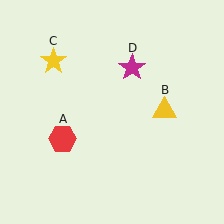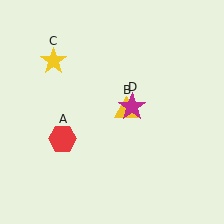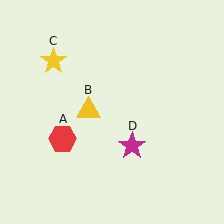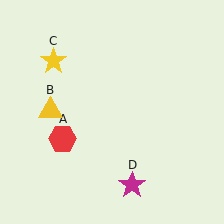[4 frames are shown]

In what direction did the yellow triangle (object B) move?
The yellow triangle (object B) moved left.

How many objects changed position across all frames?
2 objects changed position: yellow triangle (object B), magenta star (object D).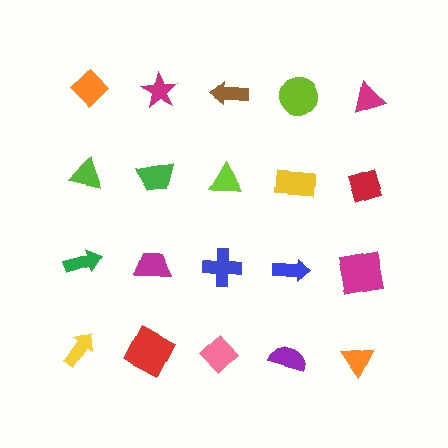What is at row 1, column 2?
A magenta star.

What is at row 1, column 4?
A lime circle.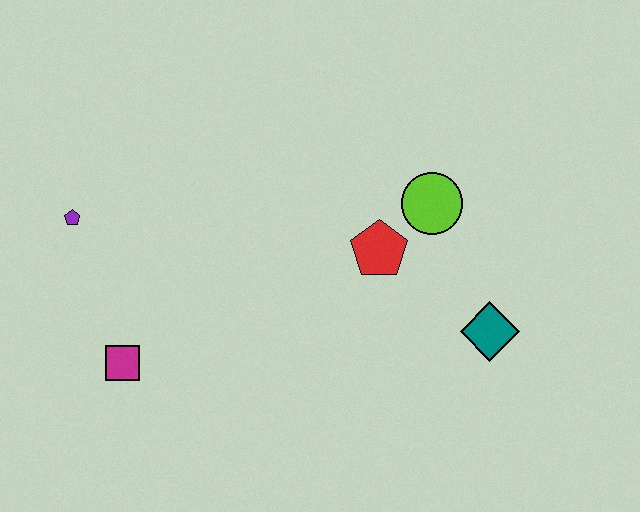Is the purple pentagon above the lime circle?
No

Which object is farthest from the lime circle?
The purple pentagon is farthest from the lime circle.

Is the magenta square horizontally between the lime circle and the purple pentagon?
Yes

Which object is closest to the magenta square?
The purple pentagon is closest to the magenta square.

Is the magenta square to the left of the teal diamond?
Yes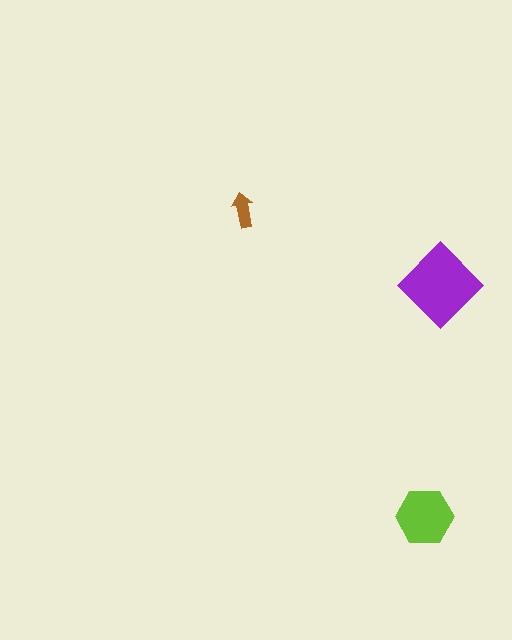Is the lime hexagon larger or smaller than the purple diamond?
Smaller.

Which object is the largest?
The purple diamond.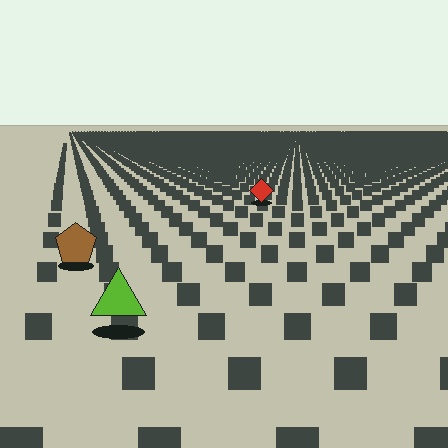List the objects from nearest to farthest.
From nearest to farthest: the lime triangle, the brown pentagon, the red diamond.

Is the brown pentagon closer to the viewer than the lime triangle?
No. The lime triangle is closer — you can tell from the texture gradient: the ground texture is coarser near it.